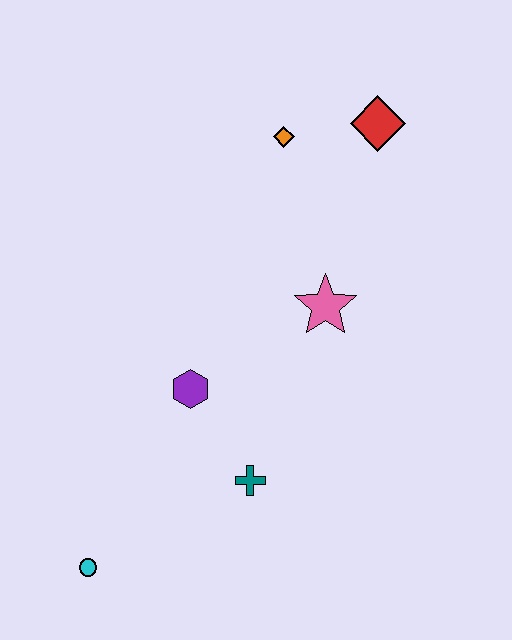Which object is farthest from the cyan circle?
The red diamond is farthest from the cyan circle.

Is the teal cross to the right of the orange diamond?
No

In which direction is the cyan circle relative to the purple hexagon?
The cyan circle is below the purple hexagon.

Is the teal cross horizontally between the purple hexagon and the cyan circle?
No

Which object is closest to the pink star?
The purple hexagon is closest to the pink star.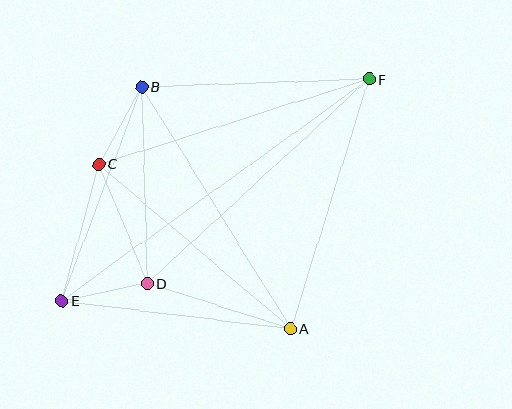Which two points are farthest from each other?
Points E and F are farthest from each other.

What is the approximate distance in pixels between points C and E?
The distance between C and E is approximately 141 pixels.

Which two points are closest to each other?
Points D and E are closest to each other.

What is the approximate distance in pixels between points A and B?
The distance between A and B is approximately 284 pixels.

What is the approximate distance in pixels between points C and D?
The distance between C and D is approximately 129 pixels.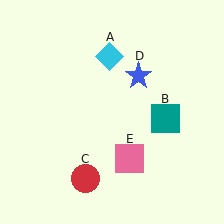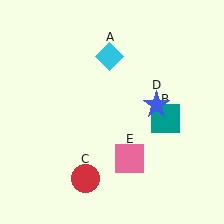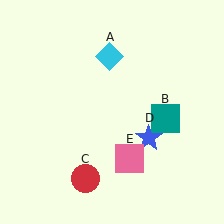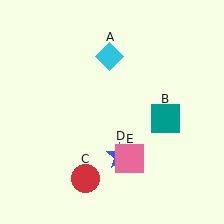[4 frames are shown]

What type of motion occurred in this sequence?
The blue star (object D) rotated clockwise around the center of the scene.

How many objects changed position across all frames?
1 object changed position: blue star (object D).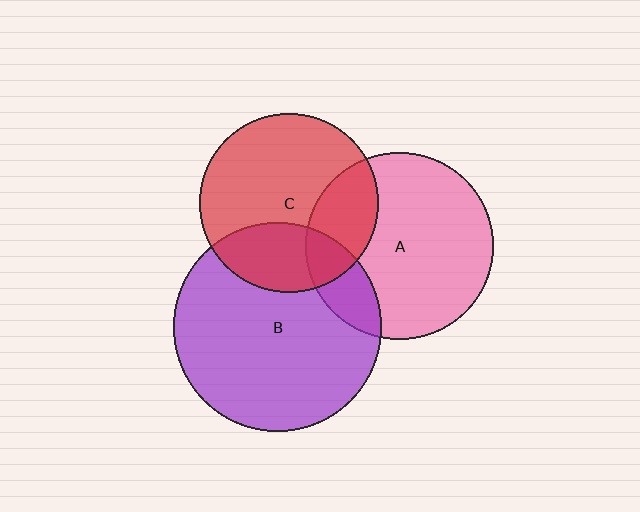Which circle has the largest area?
Circle B (purple).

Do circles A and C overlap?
Yes.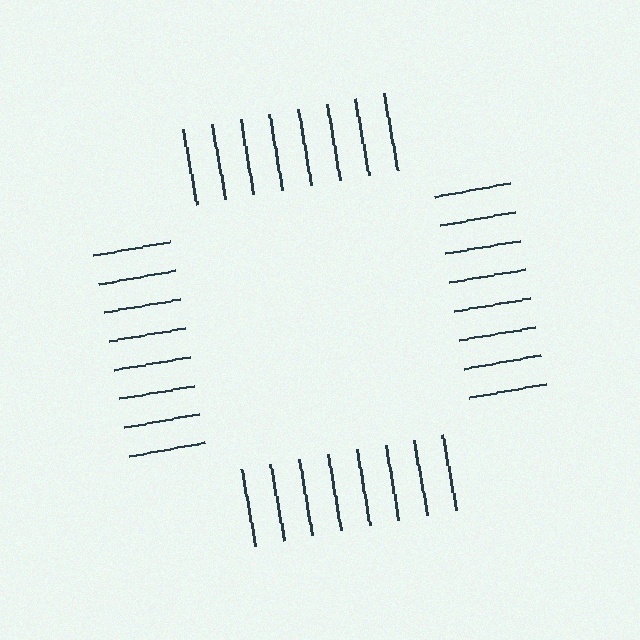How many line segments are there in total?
32 — 8 along each of the 4 edges.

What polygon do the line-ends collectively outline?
An illusory square — the line segments terminate on its edges but no continuous stroke is drawn.